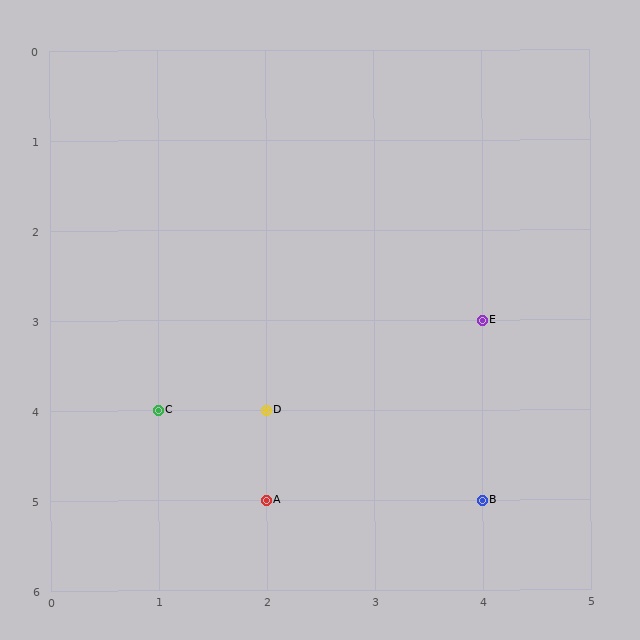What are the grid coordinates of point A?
Point A is at grid coordinates (2, 5).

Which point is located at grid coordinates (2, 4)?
Point D is at (2, 4).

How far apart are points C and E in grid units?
Points C and E are 3 columns and 1 row apart (about 3.2 grid units diagonally).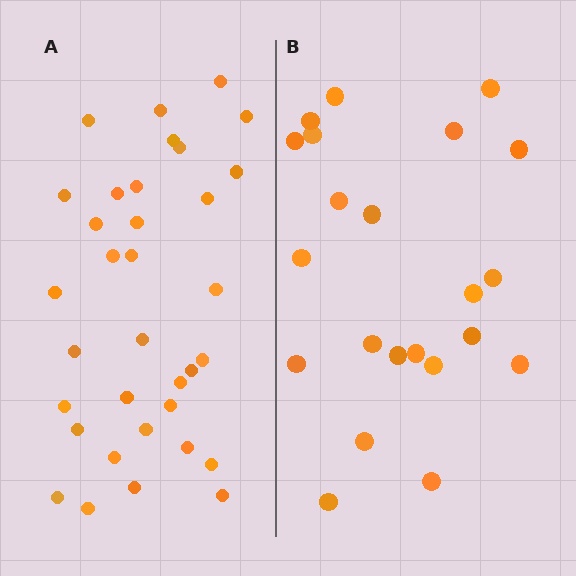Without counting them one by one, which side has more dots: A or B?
Region A (the left region) has more dots.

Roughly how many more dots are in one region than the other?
Region A has roughly 12 or so more dots than region B.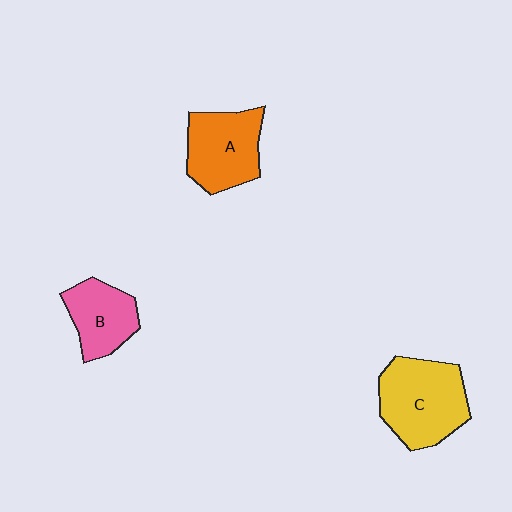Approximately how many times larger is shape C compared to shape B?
Approximately 1.5 times.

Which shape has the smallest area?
Shape B (pink).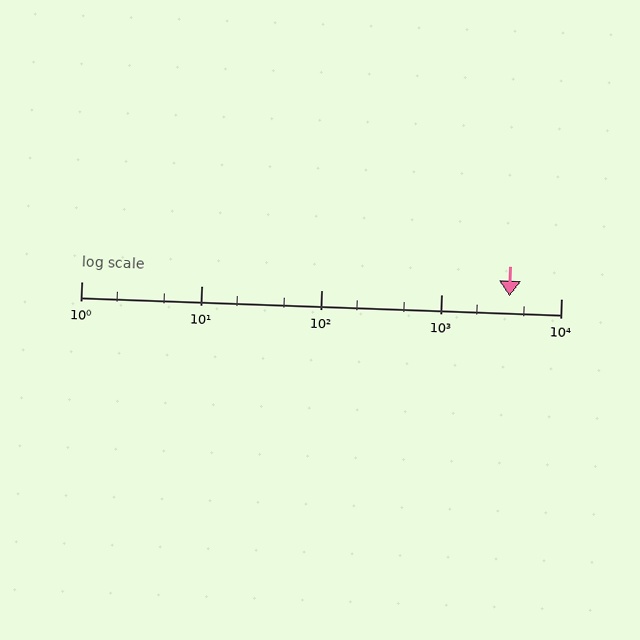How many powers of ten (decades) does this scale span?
The scale spans 4 decades, from 1 to 10000.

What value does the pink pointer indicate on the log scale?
The pointer indicates approximately 3700.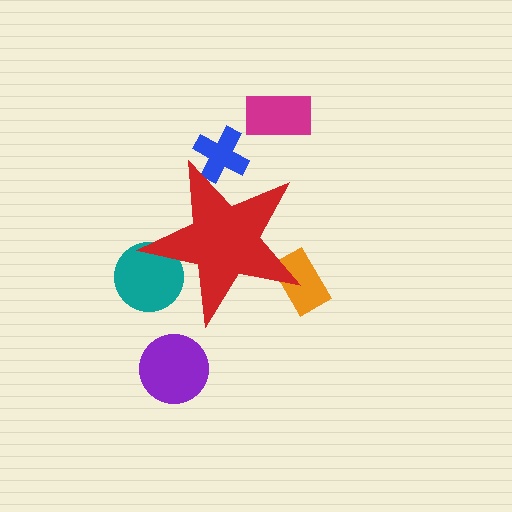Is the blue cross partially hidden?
Yes, the blue cross is partially hidden behind the red star.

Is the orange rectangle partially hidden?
Yes, the orange rectangle is partially hidden behind the red star.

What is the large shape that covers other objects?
A red star.